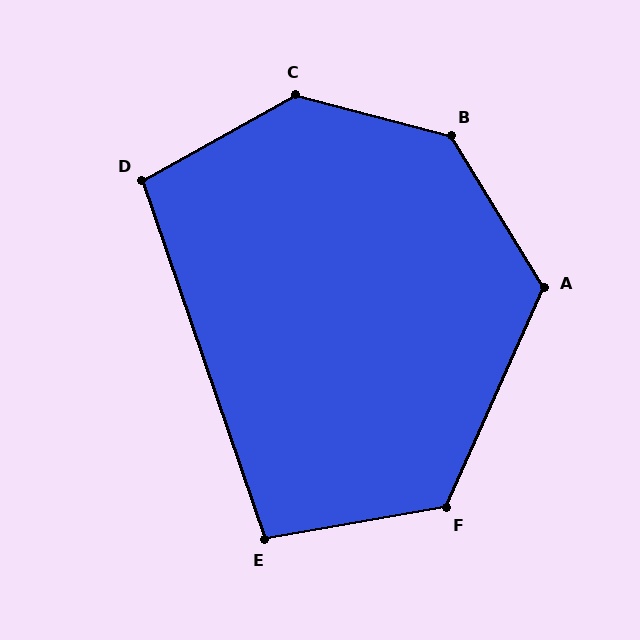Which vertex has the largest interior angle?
C, at approximately 136 degrees.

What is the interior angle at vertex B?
Approximately 136 degrees (obtuse).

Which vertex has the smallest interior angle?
E, at approximately 99 degrees.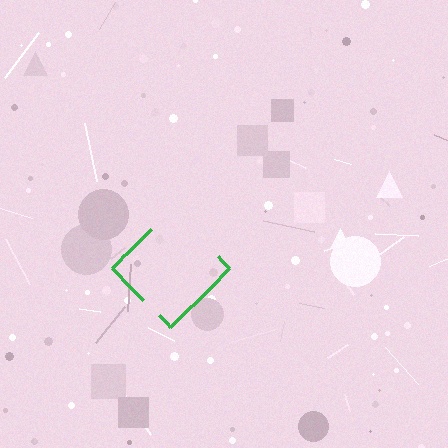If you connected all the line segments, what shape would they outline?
They would outline a diamond.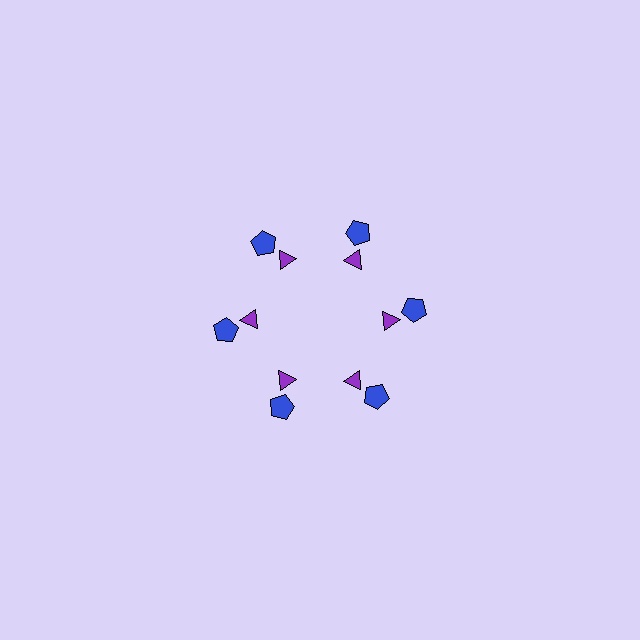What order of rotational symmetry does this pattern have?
This pattern has 6-fold rotational symmetry.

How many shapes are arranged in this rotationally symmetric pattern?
There are 12 shapes, arranged in 6 groups of 2.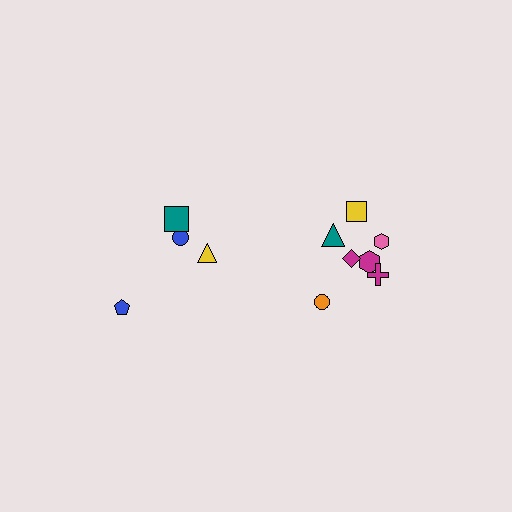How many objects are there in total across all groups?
There are 11 objects.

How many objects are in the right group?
There are 7 objects.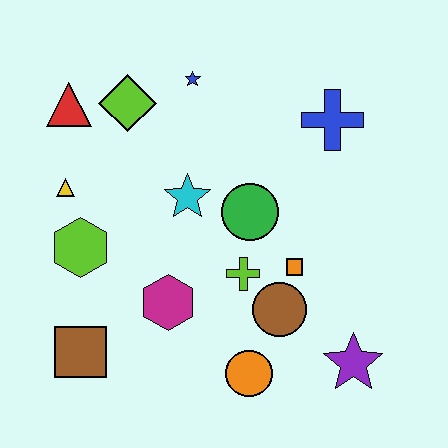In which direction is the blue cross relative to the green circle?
The blue cross is above the green circle.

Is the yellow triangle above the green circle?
Yes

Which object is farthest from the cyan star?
The purple star is farthest from the cyan star.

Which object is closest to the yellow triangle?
The lime hexagon is closest to the yellow triangle.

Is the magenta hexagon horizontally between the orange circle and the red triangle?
Yes